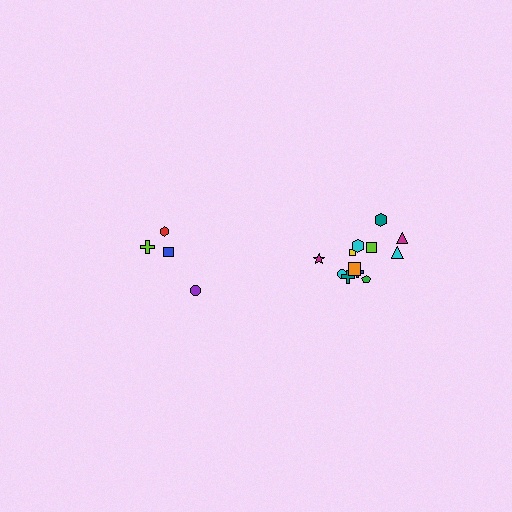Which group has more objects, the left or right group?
The right group.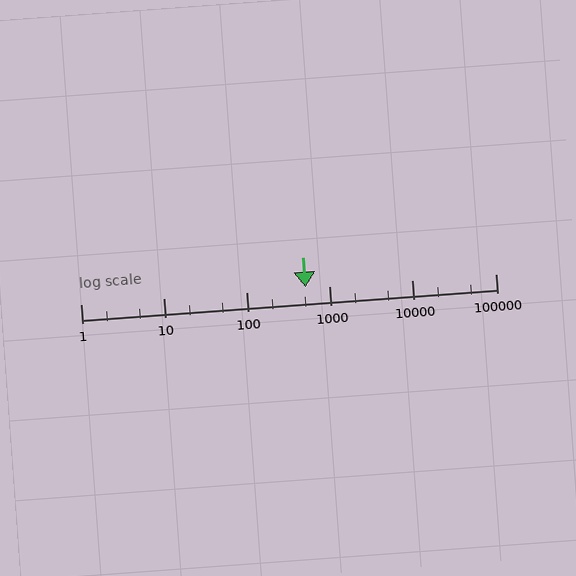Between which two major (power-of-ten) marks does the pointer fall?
The pointer is between 100 and 1000.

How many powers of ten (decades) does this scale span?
The scale spans 5 decades, from 1 to 100000.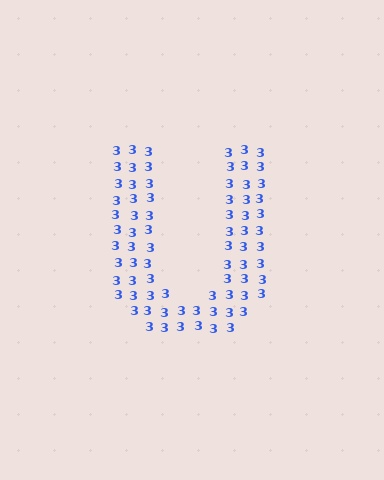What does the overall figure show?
The overall figure shows the letter U.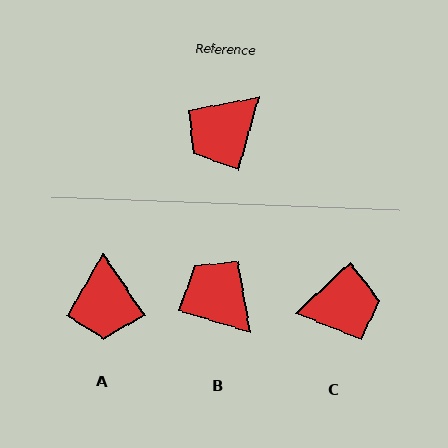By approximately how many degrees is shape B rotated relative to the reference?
Approximately 91 degrees clockwise.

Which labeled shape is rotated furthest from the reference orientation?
C, about 148 degrees away.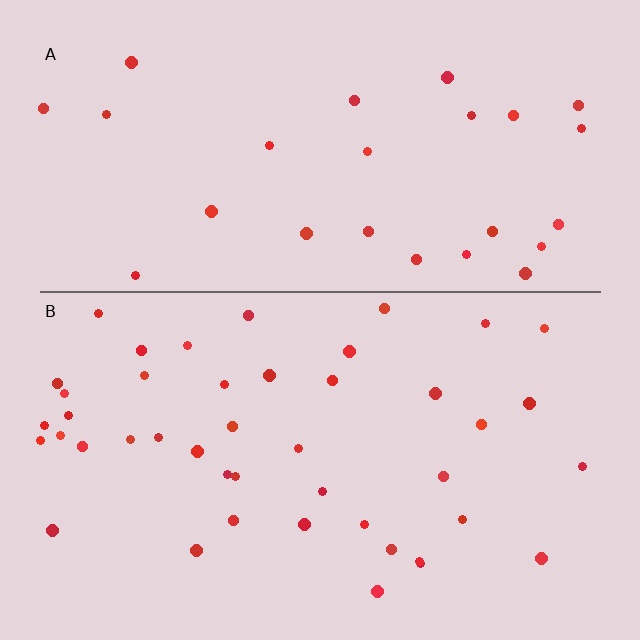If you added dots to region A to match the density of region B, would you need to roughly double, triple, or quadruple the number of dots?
Approximately double.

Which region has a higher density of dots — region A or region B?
B (the bottom).